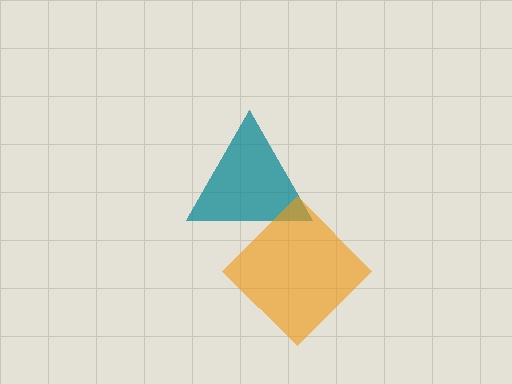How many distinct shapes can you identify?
There are 2 distinct shapes: a teal triangle, an orange diamond.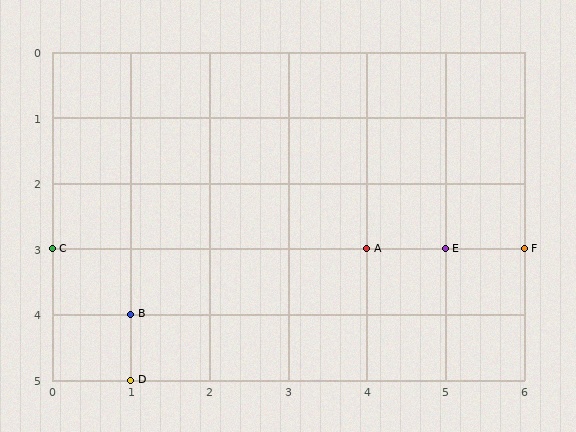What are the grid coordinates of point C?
Point C is at grid coordinates (0, 3).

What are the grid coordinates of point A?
Point A is at grid coordinates (4, 3).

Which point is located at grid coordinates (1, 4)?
Point B is at (1, 4).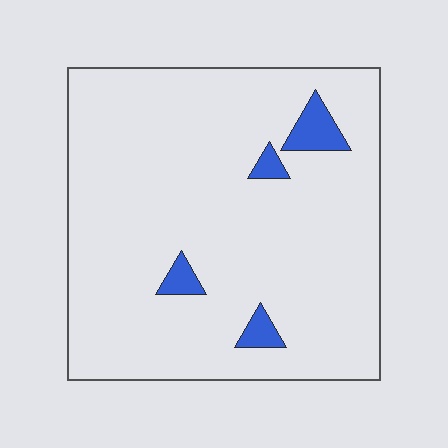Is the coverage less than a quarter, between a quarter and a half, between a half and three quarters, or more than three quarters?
Less than a quarter.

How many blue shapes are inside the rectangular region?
4.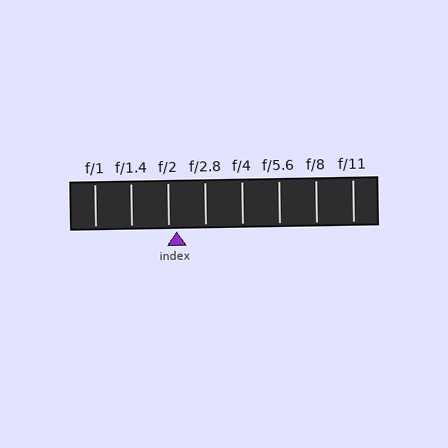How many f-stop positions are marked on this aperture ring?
There are 8 f-stop positions marked.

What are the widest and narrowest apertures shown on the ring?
The widest aperture shown is f/1 and the narrowest is f/11.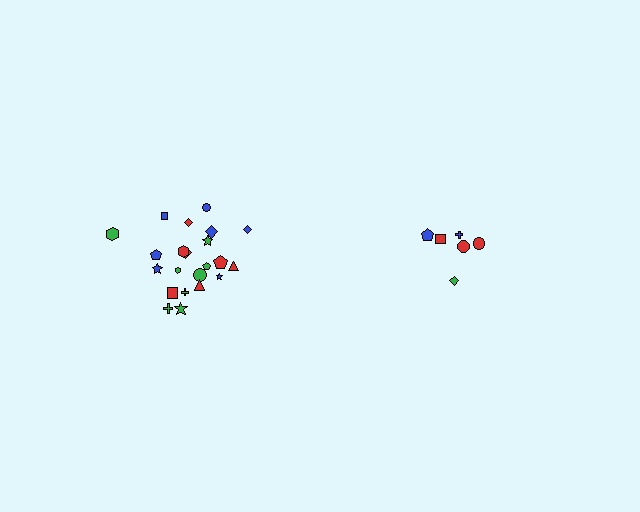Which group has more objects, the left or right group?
The left group.